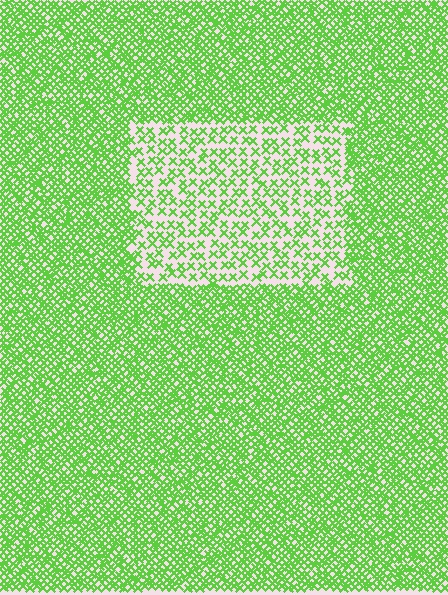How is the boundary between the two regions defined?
The boundary is defined by a change in element density (approximately 2.3x ratio). All elements are the same color, size, and shape.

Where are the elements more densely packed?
The elements are more densely packed outside the rectangle boundary.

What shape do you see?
I see a rectangle.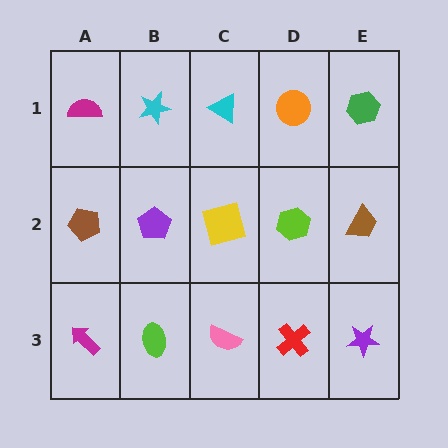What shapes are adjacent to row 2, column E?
A green hexagon (row 1, column E), a purple star (row 3, column E), a lime hexagon (row 2, column D).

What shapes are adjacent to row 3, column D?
A lime hexagon (row 2, column D), a pink semicircle (row 3, column C), a purple star (row 3, column E).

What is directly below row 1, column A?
A brown pentagon.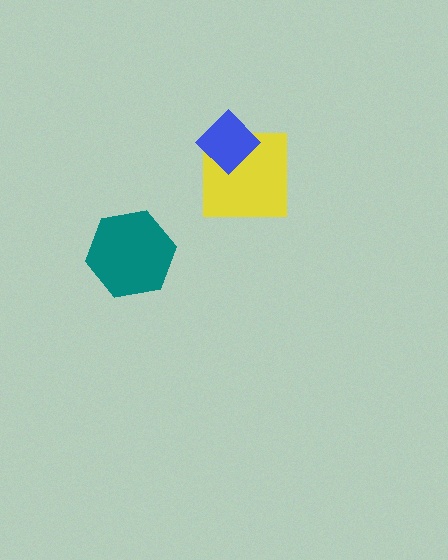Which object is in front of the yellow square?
The blue diamond is in front of the yellow square.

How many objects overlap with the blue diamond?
1 object overlaps with the blue diamond.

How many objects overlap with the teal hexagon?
0 objects overlap with the teal hexagon.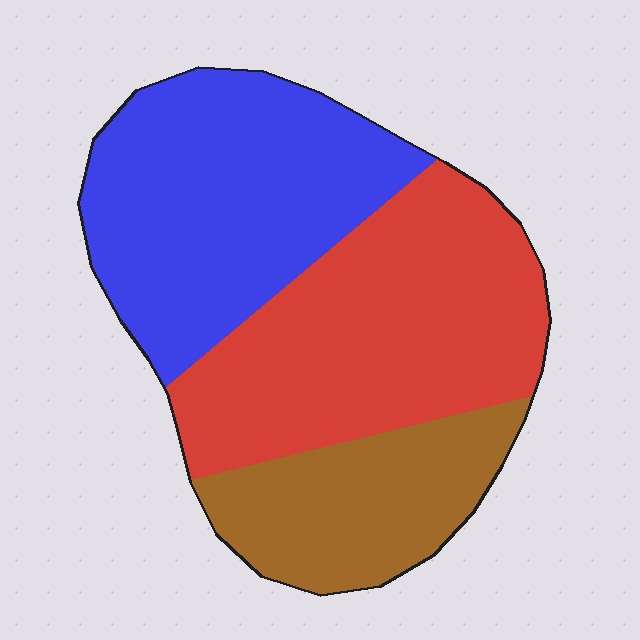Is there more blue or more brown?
Blue.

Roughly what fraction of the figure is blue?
Blue covers around 40% of the figure.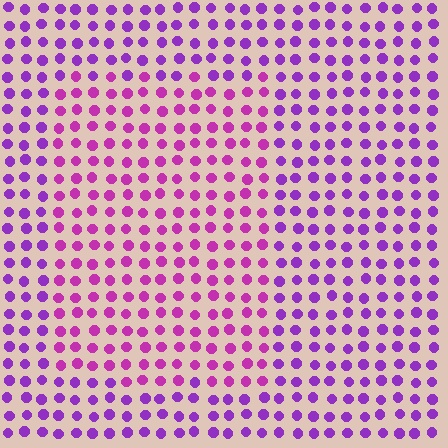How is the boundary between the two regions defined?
The boundary is defined purely by a slight shift in hue (about 28 degrees). Spacing, size, and orientation are identical on both sides.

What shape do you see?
I see a rectangle.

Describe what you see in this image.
The image is filled with small purple elements in a uniform arrangement. A rectangle-shaped region is visible where the elements are tinted to a slightly different hue, forming a subtle color boundary.